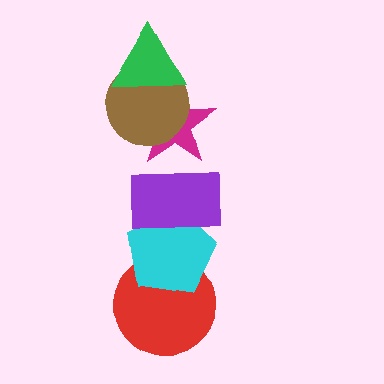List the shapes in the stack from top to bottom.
From top to bottom: the green triangle, the brown circle, the magenta star, the purple rectangle, the cyan pentagon, the red circle.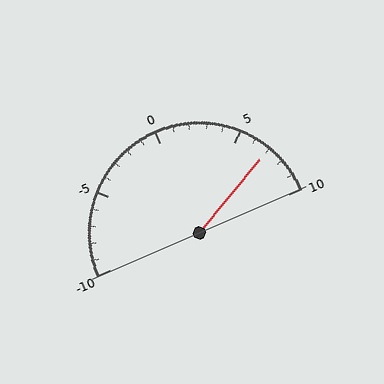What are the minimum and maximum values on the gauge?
The gauge ranges from -10 to 10.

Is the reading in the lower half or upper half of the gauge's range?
The reading is in the upper half of the range (-10 to 10).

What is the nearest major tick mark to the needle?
The nearest major tick mark is 5.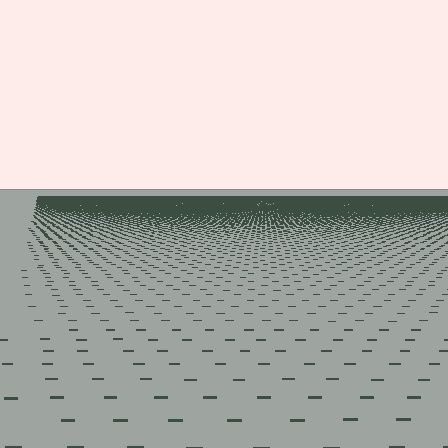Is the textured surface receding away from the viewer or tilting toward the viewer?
The surface is receding away from the viewer. Texture elements get smaller and denser toward the top.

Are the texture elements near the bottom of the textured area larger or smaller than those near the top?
Larger. Near the bottom, elements are closer to the viewer and appear at a bigger on-screen size.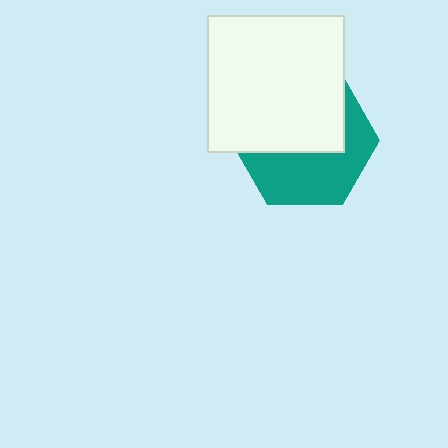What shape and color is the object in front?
The object in front is a white square.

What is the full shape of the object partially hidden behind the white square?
The partially hidden object is a teal hexagon.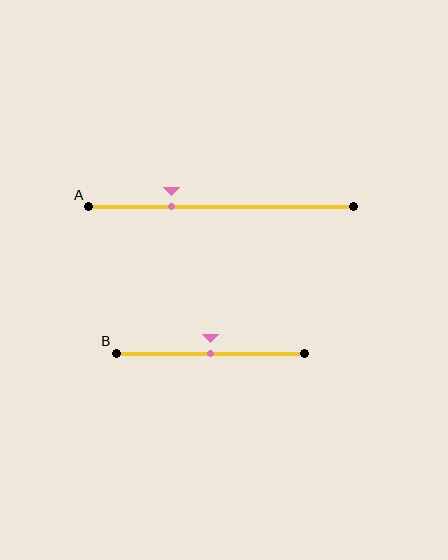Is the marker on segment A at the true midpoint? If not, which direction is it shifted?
No, the marker on segment A is shifted to the left by about 19% of the segment length.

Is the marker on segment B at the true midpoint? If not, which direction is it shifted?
Yes, the marker on segment B is at the true midpoint.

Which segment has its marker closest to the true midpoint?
Segment B has its marker closest to the true midpoint.